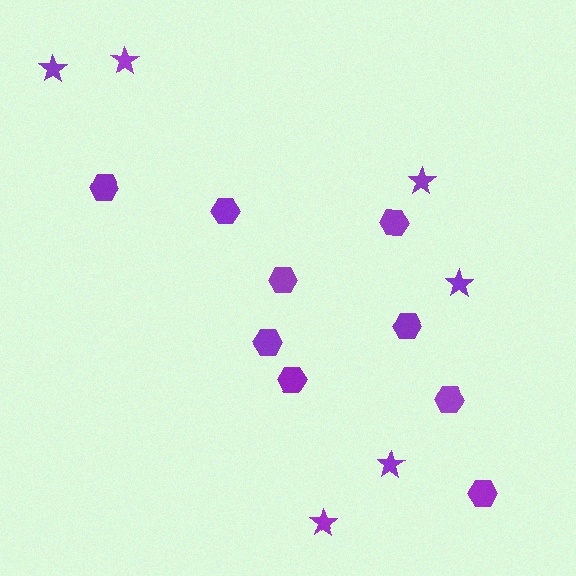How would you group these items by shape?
There are 2 groups: one group of hexagons (9) and one group of stars (6).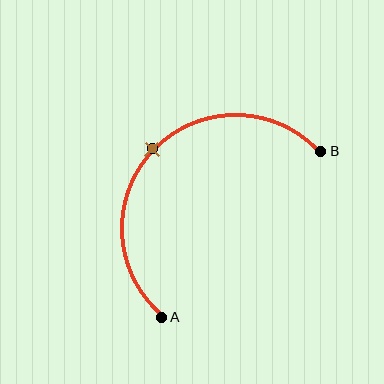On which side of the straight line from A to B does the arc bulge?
The arc bulges above and to the left of the straight line connecting A and B.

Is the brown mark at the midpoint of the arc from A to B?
Yes. The brown mark lies on the arc at equal arc-length from both A and B — it is the arc midpoint.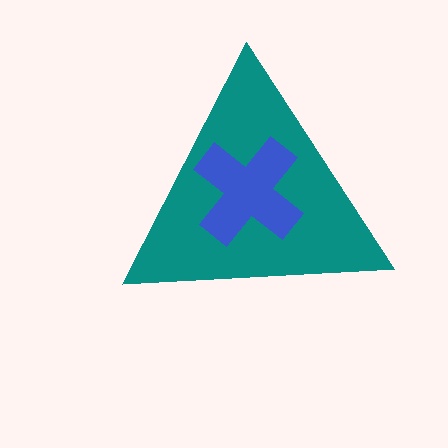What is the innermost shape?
The blue cross.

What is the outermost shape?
The teal triangle.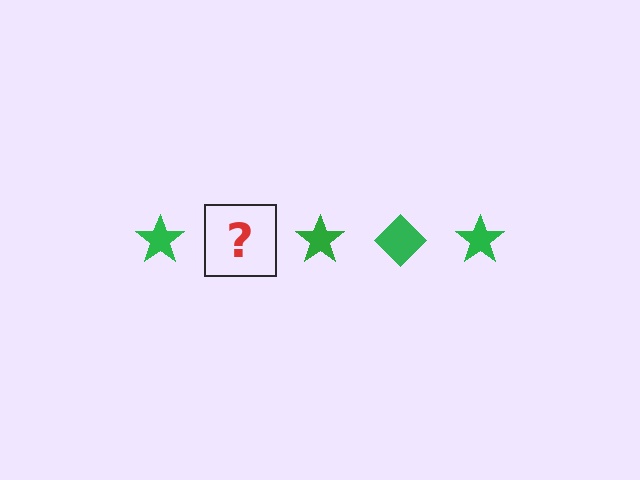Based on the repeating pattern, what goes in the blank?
The blank should be a green diamond.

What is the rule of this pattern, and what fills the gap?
The rule is that the pattern cycles through star, diamond shapes in green. The gap should be filled with a green diamond.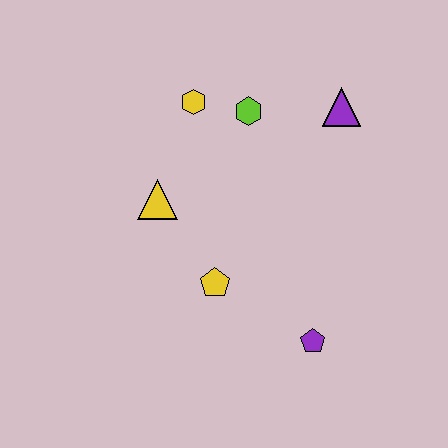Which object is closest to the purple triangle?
The lime hexagon is closest to the purple triangle.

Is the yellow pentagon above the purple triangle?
No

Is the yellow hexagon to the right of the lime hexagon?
No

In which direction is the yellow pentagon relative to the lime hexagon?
The yellow pentagon is below the lime hexagon.